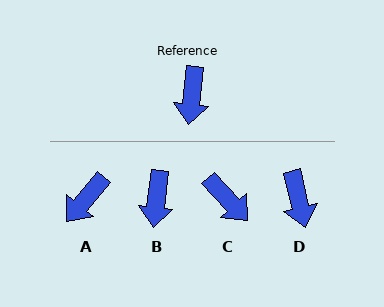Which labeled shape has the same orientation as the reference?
B.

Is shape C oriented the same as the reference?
No, it is off by about 50 degrees.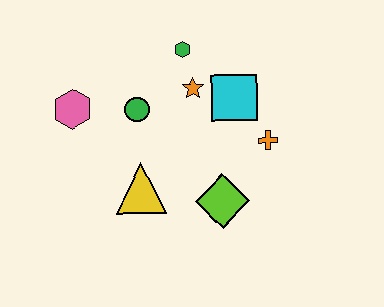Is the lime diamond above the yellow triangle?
No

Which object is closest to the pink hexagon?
The green circle is closest to the pink hexagon.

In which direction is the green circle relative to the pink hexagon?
The green circle is to the right of the pink hexagon.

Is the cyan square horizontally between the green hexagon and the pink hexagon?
No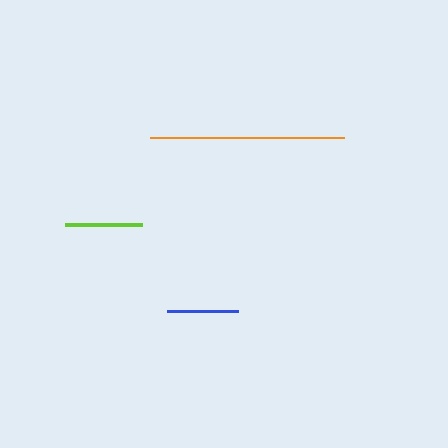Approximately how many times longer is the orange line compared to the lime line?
The orange line is approximately 2.5 times the length of the lime line.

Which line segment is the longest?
The orange line is the longest at approximately 194 pixels.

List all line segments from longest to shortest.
From longest to shortest: orange, lime, blue.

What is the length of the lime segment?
The lime segment is approximately 77 pixels long.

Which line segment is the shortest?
The blue line is the shortest at approximately 71 pixels.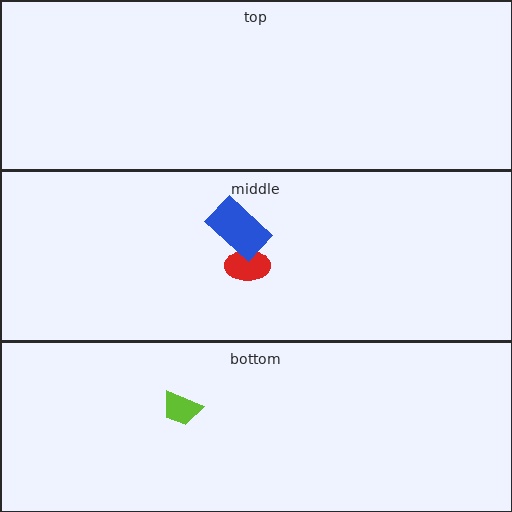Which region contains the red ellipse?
The middle region.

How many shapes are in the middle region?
2.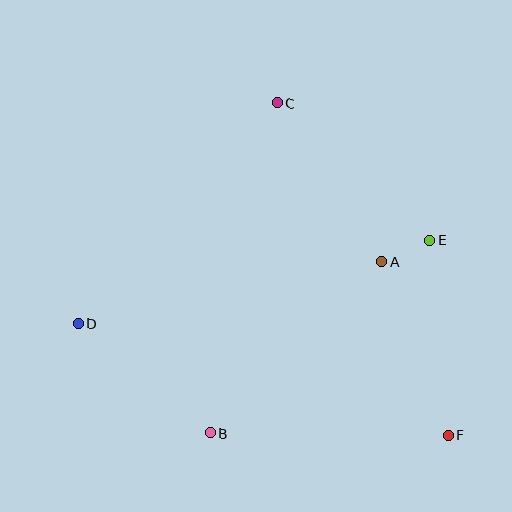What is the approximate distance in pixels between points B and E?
The distance between B and E is approximately 292 pixels.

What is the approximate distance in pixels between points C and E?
The distance between C and E is approximately 205 pixels.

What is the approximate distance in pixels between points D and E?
The distance between D and E is approximately 361 pixels.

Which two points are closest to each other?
Points A and E are closest to each other.